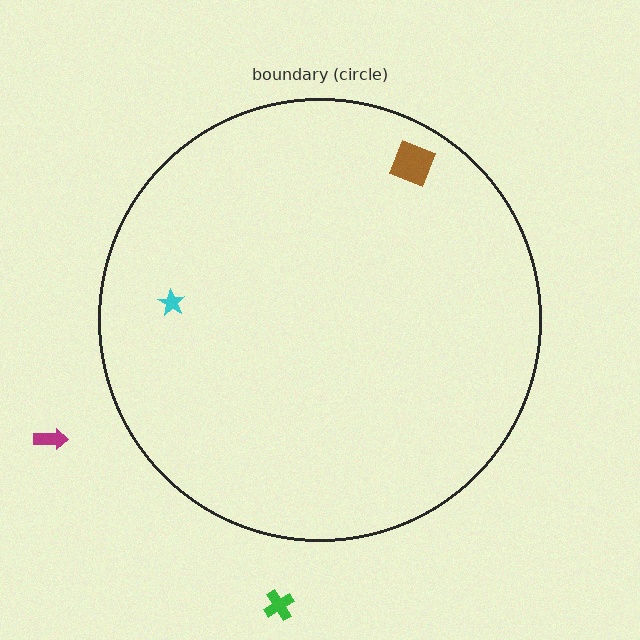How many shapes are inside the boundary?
2 inside, 2 outside.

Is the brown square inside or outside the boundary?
Inside.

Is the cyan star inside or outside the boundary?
Inside.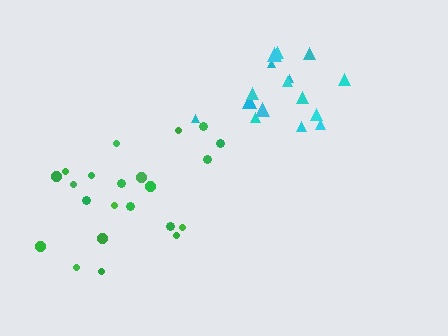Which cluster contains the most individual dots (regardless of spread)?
Green (22).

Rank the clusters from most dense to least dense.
cyan, green.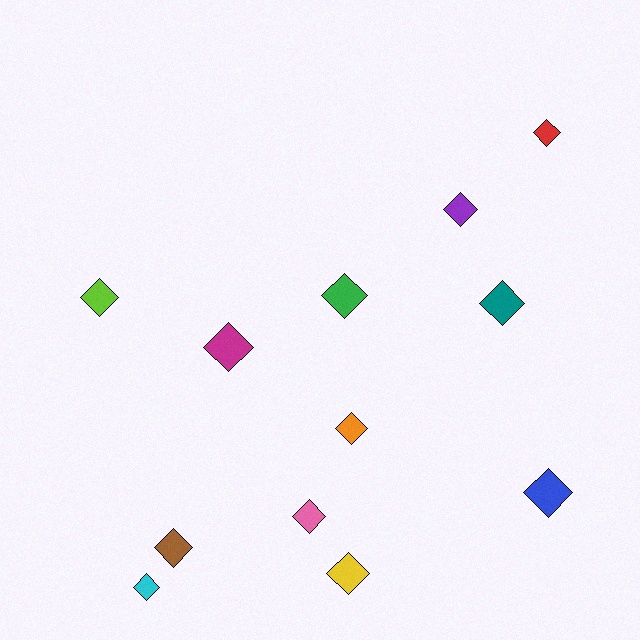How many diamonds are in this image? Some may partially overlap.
There are 12 diamonds.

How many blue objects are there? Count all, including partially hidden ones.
There is 1 blue object.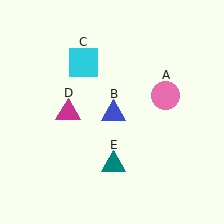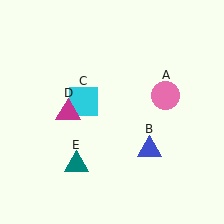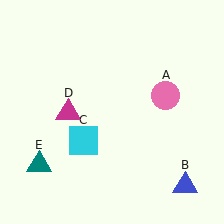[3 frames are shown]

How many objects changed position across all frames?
3 objects changed position: blue triangle (object B), cyan square (object C), teal triangle (object E).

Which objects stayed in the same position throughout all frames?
Pink circle (object A) and magenta triangle (object D) remained stationary.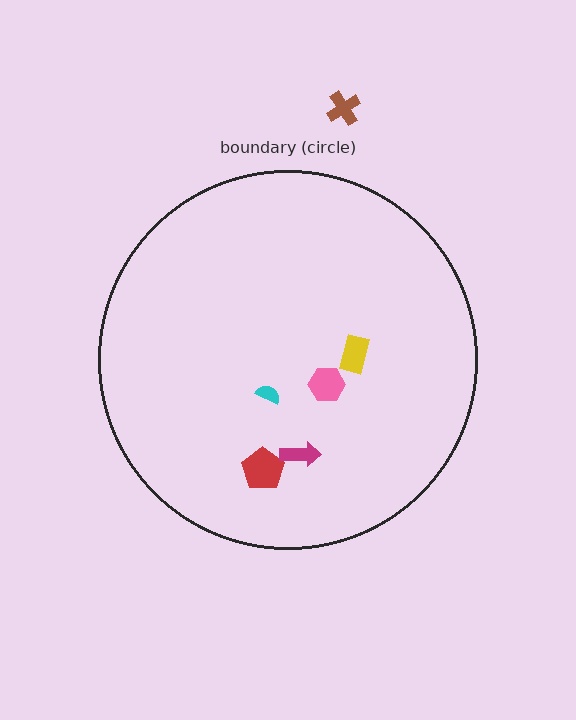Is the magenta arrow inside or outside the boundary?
Inside.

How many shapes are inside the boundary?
5 inside, 1 outside.